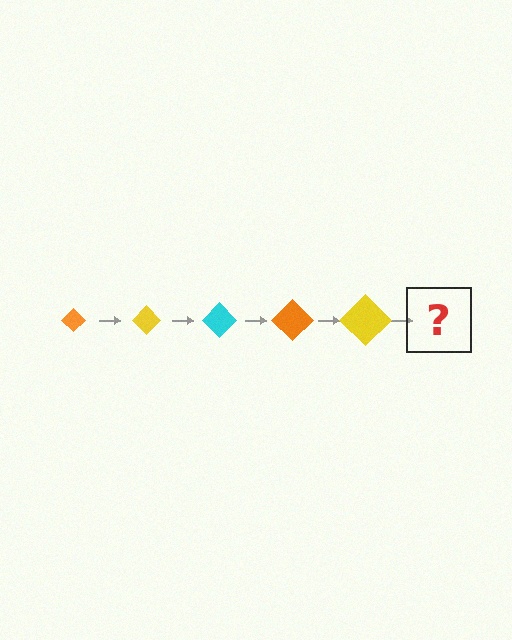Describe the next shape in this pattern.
It should be a cyan diamond, larger than the previous one.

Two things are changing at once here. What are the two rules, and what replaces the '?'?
The two rules are that the diamond grows larger each step and the color cycles through orange, yellow, and cyan. The '?' should be a cyan diamond, larger than the previous one.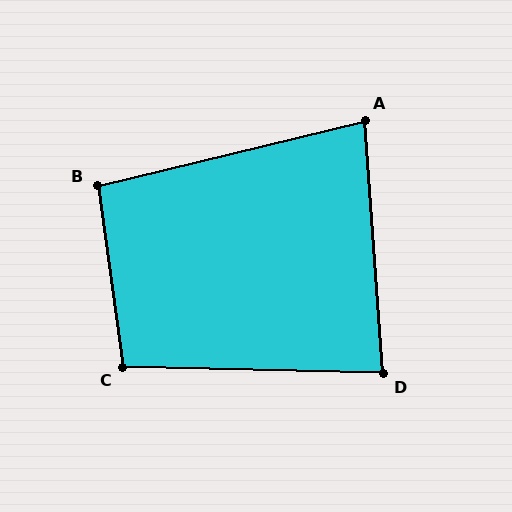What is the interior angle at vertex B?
Approximately 96 degrees (obtuse).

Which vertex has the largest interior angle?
C, at approximately 99 degrees.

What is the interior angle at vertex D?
Approximately 84 degrees (acute).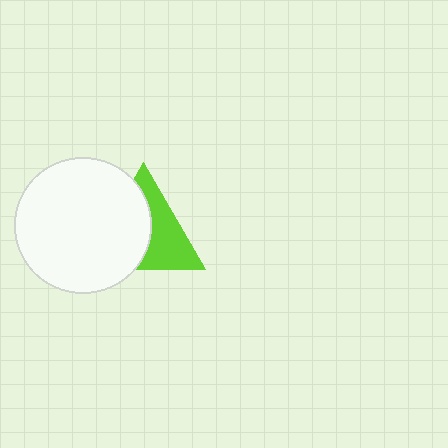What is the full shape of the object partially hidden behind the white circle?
The partially hidden object is a lime triangle.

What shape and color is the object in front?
The object in front is a white circle.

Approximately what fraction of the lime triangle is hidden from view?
Roughly 52% of the lime triangle is hidden behind the white circle.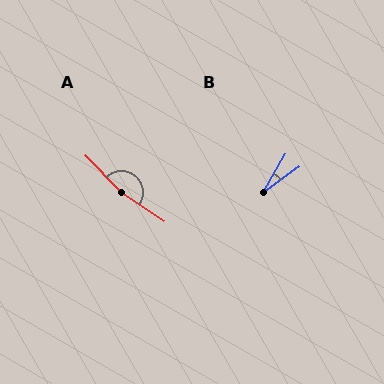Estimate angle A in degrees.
Approximately 168 degrees.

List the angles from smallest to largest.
B (24°), A (168°).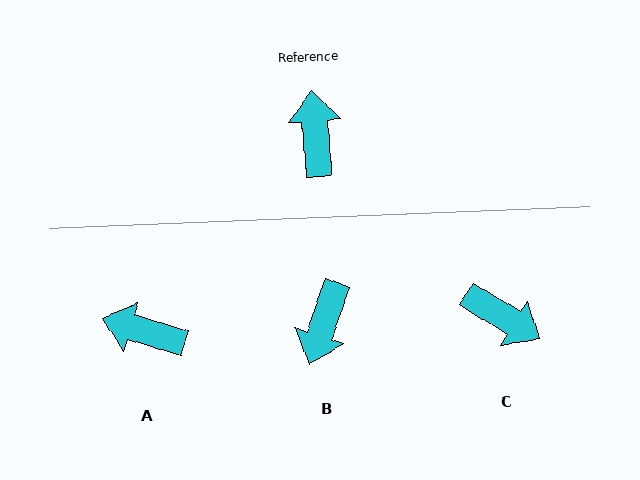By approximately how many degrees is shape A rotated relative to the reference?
Approximately 69 degrees counter-clockwise.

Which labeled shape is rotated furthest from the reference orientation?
B, about 156 degrees away.